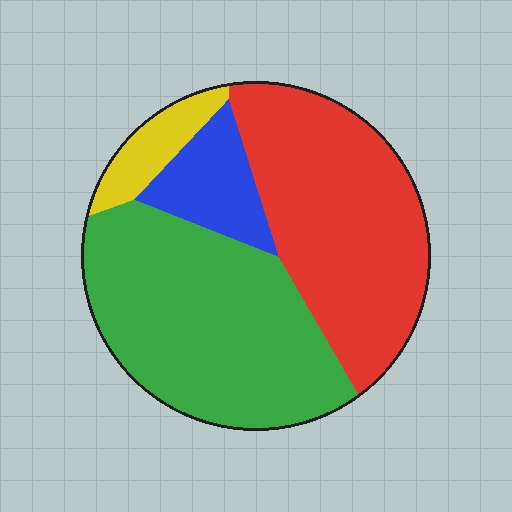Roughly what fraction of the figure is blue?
Blue takes up less than a quarter of the figure.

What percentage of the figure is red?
Red takes up between a third and a half of the figure.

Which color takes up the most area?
Green, at roughly 45%.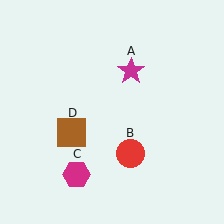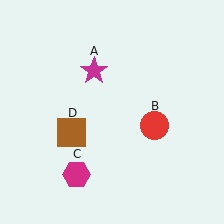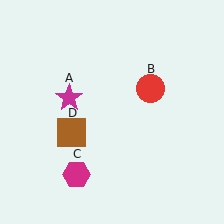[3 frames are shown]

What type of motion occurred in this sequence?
The magenta star (object A), red circle (object B) rotated counterclockwise around the center of the scene.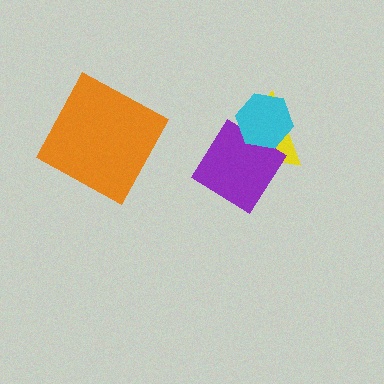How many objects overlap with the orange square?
0 objects overlap with the orange square.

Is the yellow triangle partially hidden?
Yes, it is partially covered by another shape.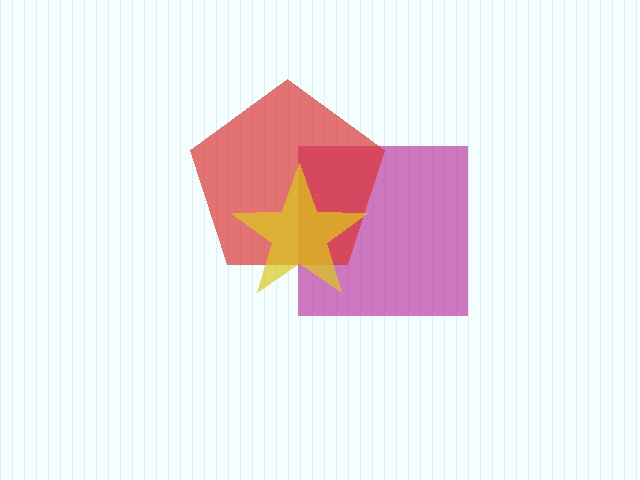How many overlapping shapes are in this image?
There are 3 overlapping shapes in the image.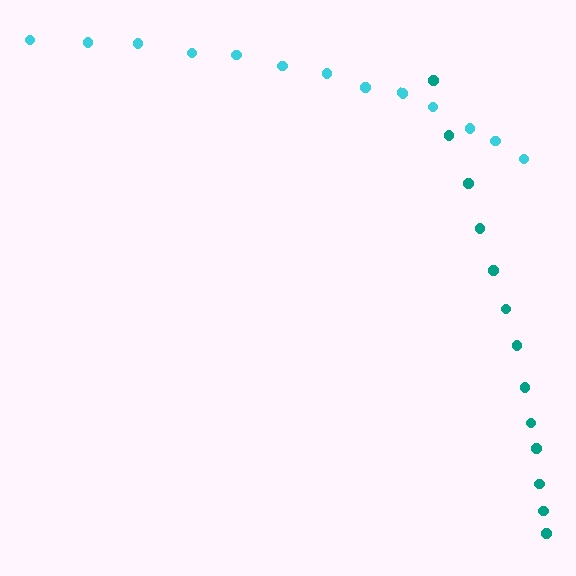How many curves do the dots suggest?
There are 2 distinct paths.